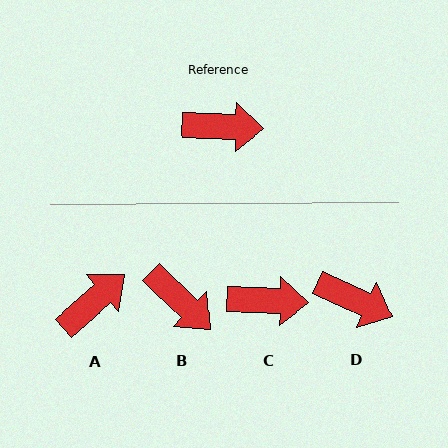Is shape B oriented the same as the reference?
No, it is off by about 42 degrees.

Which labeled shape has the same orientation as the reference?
C.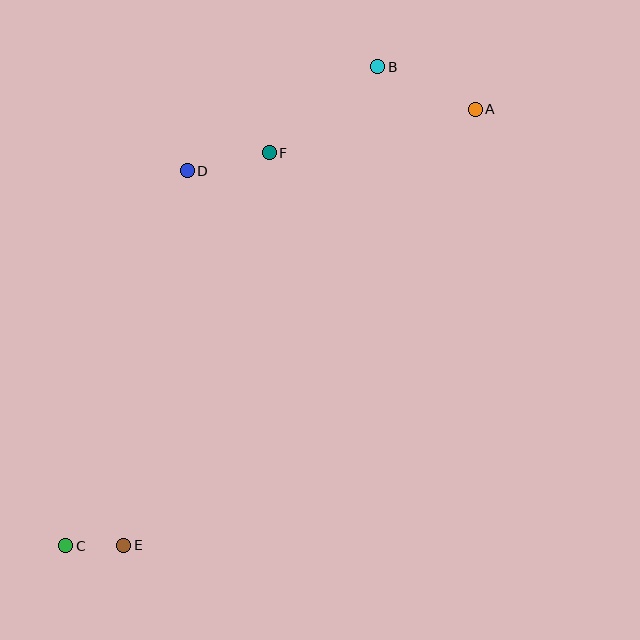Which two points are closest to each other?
Points C and E are closest to each other.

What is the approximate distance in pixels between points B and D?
The distance between B and D is approximately 217 pixels.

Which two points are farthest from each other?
Points A and C are farthest from each other.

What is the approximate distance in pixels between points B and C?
The distance between B and C is approximately 571 pixels.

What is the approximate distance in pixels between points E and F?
The distance between E and F is approximately 418 pixels.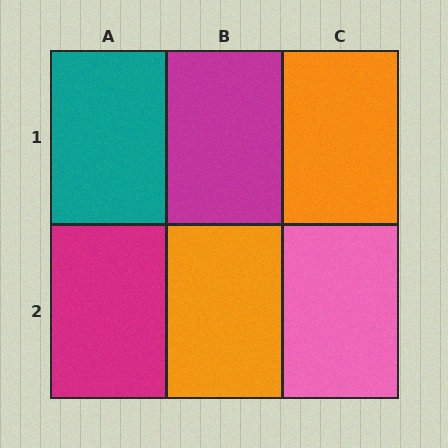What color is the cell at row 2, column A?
Magenta.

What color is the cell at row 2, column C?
Pink.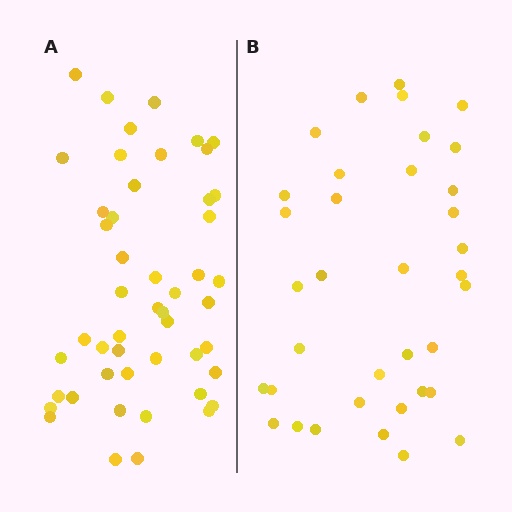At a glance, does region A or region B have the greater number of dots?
Region A (the left region) has more dots.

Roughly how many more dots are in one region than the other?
Region A has approximately 15 more dots than region B.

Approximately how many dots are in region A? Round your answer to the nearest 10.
About 50 dots. (The exact count is 49, which rounds to 50.)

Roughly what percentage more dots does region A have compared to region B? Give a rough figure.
About 35% more.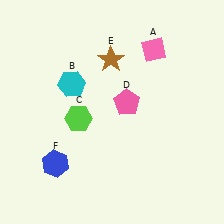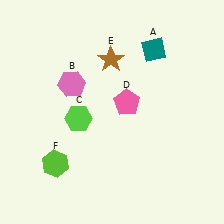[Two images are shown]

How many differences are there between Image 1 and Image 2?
There are 3 differences between the two images.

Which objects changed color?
A changed from pink to teal. B changed from cyan to pink. F changed from blue to lime.